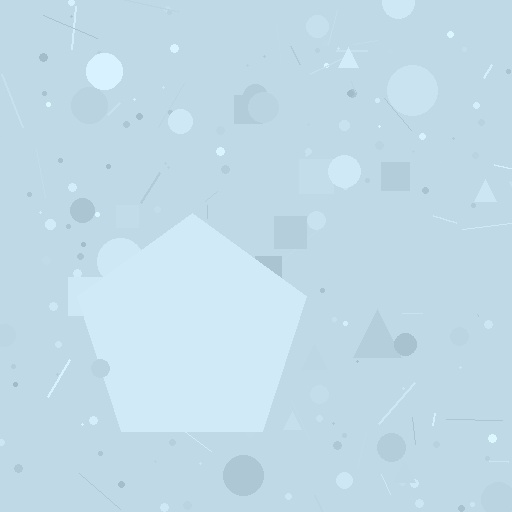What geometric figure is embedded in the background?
A pentagon is embedded in the background.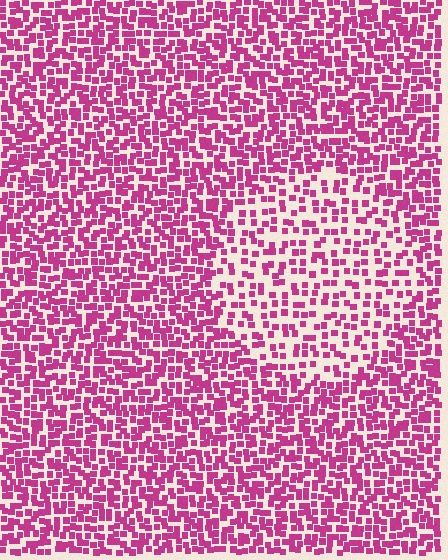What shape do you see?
I see a circle.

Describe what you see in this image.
The image contains small magenta elements arranged at two different densities. A circle-shaped region is visible where the elements are less densely packed than the surrounding area.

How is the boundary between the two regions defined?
The boundary is defined by a change in element density (approximately 1.8x ratio). All elements are the same color, size, and shape.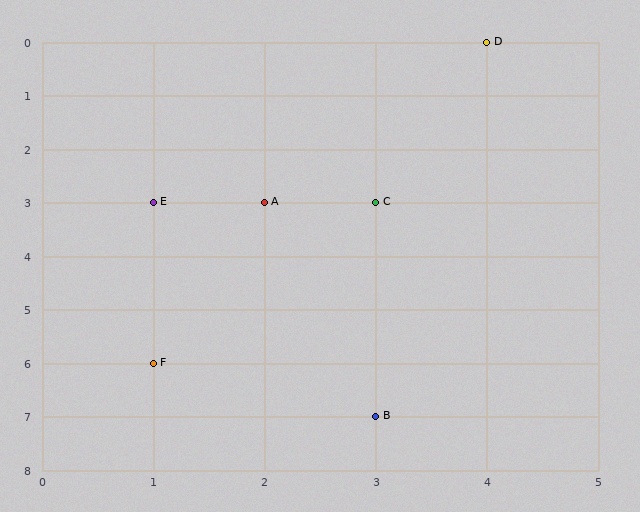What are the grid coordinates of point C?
Point C is at grid coordinates (3, 3).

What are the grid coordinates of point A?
Point A is at grid coordinates (2, 3).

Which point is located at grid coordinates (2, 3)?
Point A is at (2, 3).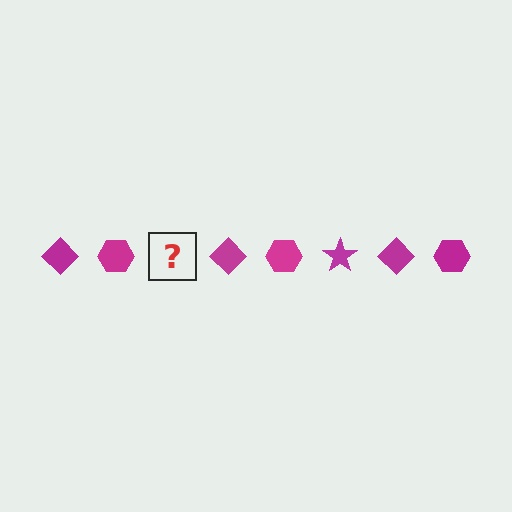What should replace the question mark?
The question mark should be replaced with a magenta star.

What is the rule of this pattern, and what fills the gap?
The rule is that the pattern cycles through diamond, hexagon, star shapes in magenta. The gap should be filled with a magenta star.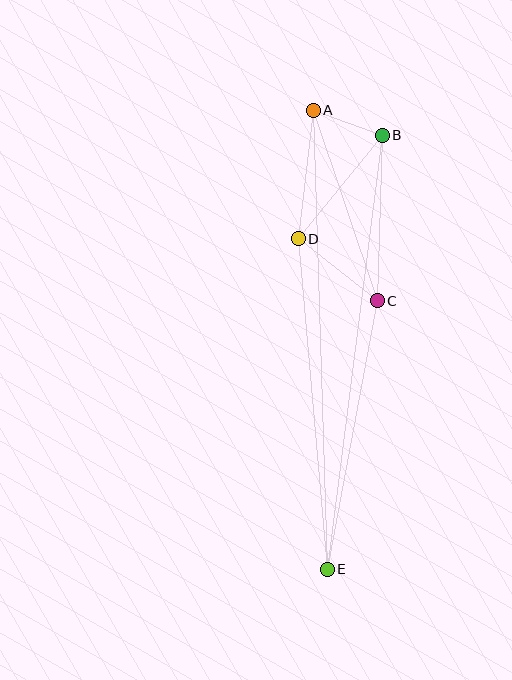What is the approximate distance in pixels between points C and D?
The distance between C and D is approximately 100 pixels.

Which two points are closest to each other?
Points A and B are closest to each other.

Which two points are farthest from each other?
Points A and E are farthest from each other.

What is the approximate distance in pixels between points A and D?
The distance between A and D is approximately 130 pixels.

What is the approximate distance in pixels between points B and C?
The distance between B and C is approximately 165 pixels.